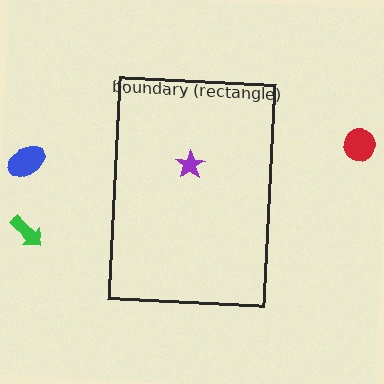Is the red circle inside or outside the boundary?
Outside.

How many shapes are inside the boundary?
1 inside, 3 outside.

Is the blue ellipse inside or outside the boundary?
Outside.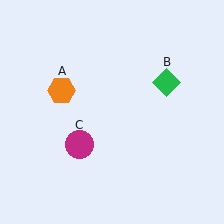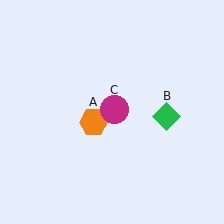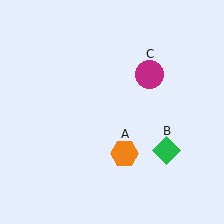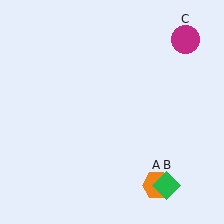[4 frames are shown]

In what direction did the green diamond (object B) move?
The green diamond (object B) moved down.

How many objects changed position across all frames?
3 objects changed position: orange hexagon (object A), green diamond (object B), magenta circle (object C).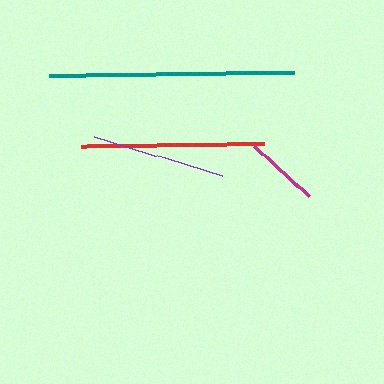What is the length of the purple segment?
The purple segment is approximately 132 pixels long.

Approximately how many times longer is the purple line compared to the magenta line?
The purple line is approximately 1.8 times the length of the magenta line.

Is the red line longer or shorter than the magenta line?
The red line is longer than the magenta line.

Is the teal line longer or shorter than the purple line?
The teal line is longer than the purple line.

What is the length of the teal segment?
The teal segment is approximately 244 pixels long.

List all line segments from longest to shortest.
From longest to shortest: teal, red, purple, magenta.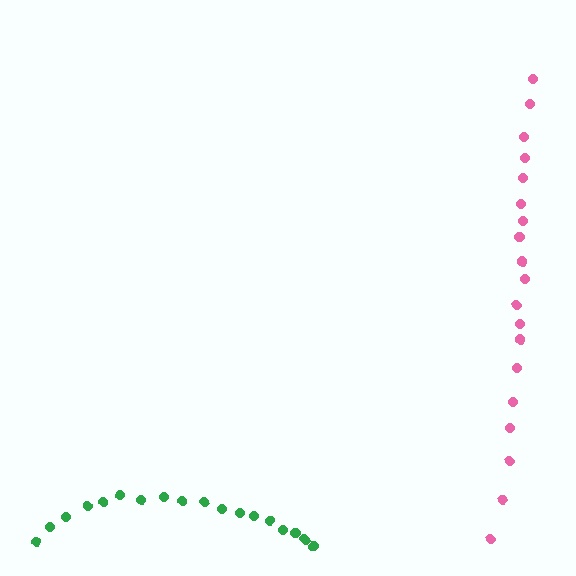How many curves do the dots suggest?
There are 2 distinct paths.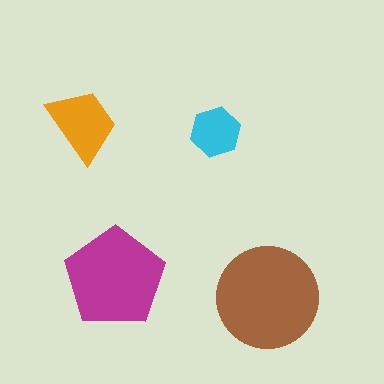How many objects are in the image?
There are 4 objects in the image.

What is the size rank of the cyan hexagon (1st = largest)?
4th.